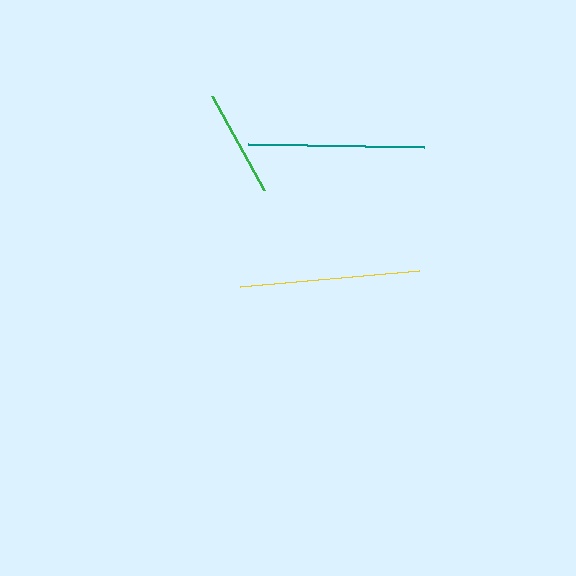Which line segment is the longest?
The yellow line is the longest at approximately 180 pixels.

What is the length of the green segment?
The green segment is approximately 108 pixels long.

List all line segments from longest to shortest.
From longest to shortest: yellow, teal, green.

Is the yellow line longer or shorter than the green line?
The yellow line is longer than the green line.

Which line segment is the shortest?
The green line is the shortest at approximately 108 pixels.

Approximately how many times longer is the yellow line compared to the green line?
The yellow line is approximately 1.7 times the length of the green line.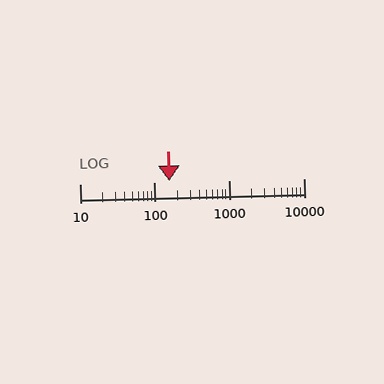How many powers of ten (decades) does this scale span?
The scale spans 3 decades, from 10 to 10000.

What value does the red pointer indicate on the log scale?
The pointer indicates approximately 160.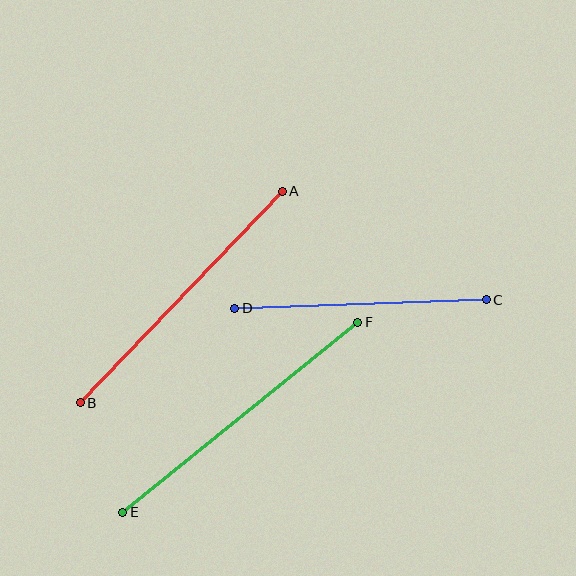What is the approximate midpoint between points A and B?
The midpoint is at approximately (181, 297) pixels.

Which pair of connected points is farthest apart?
Points E and F are farthest apart.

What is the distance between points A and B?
The distance is approximately 292 pixels.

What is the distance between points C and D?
The distance is approximately 251 pixels.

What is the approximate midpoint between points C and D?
The midpoint is at approximately (360, 304) pixels.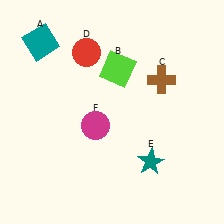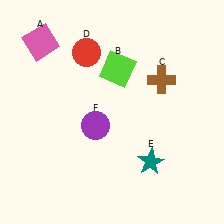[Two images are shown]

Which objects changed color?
A changed from teal to pink. F changed from magenta to purple.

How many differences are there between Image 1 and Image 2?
There are 2 differences between the two images.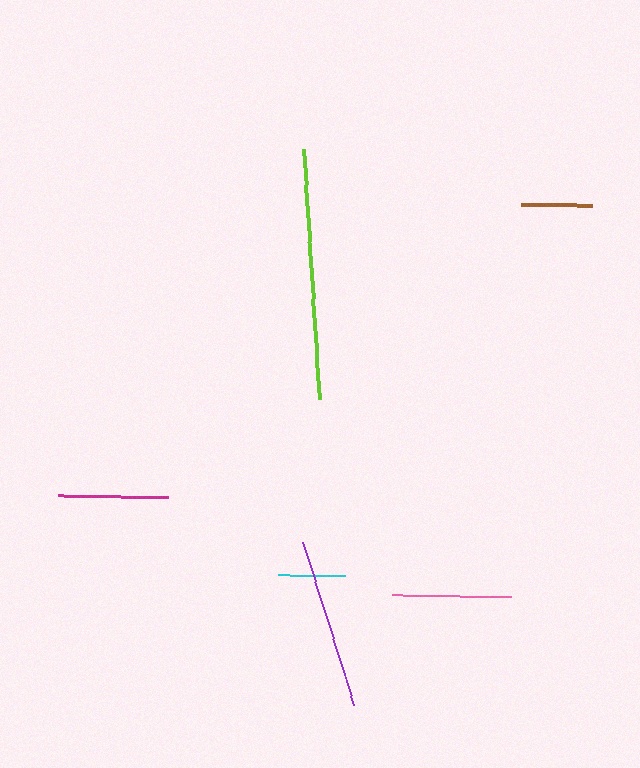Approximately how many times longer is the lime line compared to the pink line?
The lime line is approximately 2.1 times the length of the pink line.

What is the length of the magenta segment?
The magenta segment is approximately 110 pixels long.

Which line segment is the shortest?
The cyan line is the shortest at approximately 67 pixels.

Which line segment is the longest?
The lime line is the longest at approximately 252 pixels.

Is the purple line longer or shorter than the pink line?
The purple line is longer than the pink line.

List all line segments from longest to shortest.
From longest to shortest: lime, purple, pink, magenta, brown, cyan.